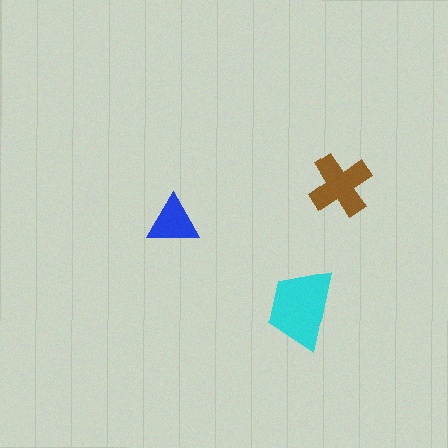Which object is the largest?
The cyan trapezoid.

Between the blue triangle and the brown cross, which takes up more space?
The brown cross.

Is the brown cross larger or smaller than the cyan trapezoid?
Smaller.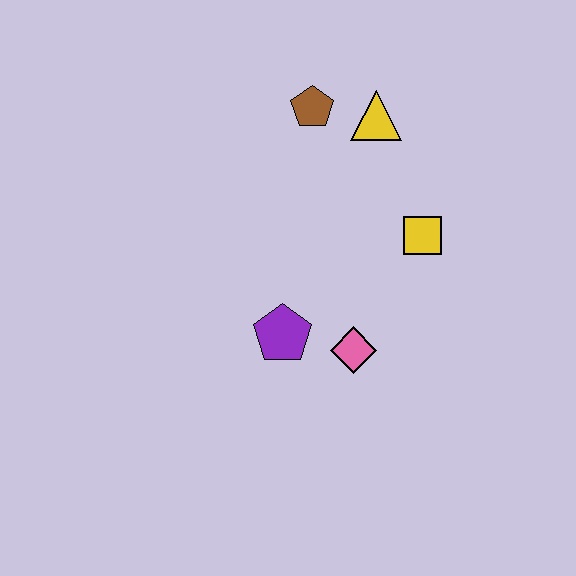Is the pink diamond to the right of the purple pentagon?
Yes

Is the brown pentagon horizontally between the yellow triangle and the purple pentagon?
Yes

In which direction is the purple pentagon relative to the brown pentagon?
The purple pentagon is below the brown pentagon.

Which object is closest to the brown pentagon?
The yellow triangle is closest to the brown pentagon.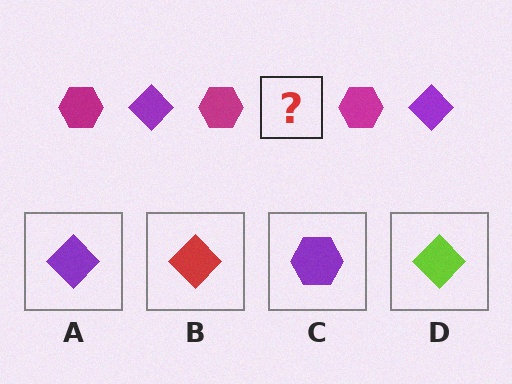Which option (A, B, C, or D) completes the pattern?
A.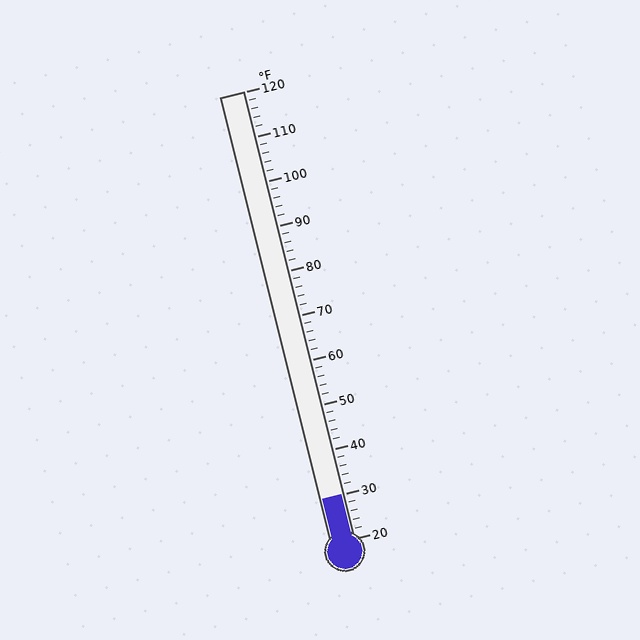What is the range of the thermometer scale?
The thermometer scale ranges from 20°F to 120°F.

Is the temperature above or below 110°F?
The temperature is below 110°F.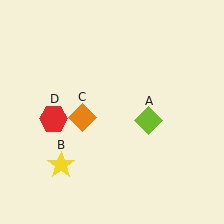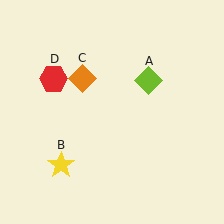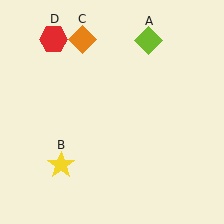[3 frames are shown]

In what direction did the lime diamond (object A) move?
The lime diamond (object A) moved up.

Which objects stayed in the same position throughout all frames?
Yellow star (object B) remained stationary.